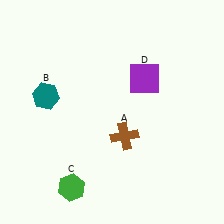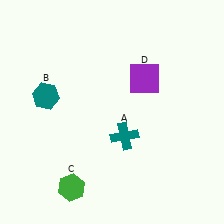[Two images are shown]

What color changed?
The cross (A) changed from brown in Image 1 to teal in Image 2.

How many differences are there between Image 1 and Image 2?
There is 1 difference between the two images.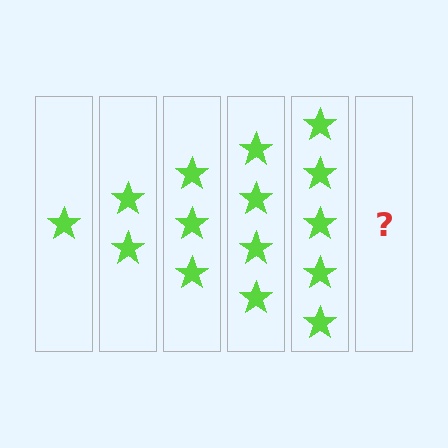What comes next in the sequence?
The next element should be 6 stars.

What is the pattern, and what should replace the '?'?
The pattern is that each step adds one more star. The '?' should be 6 stars.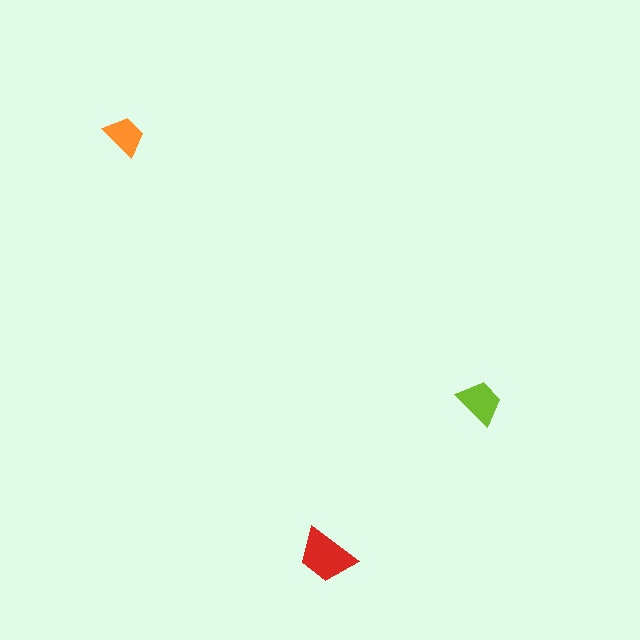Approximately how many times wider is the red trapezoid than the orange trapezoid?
About 1.5 times wider.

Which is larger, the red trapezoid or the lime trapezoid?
The red one.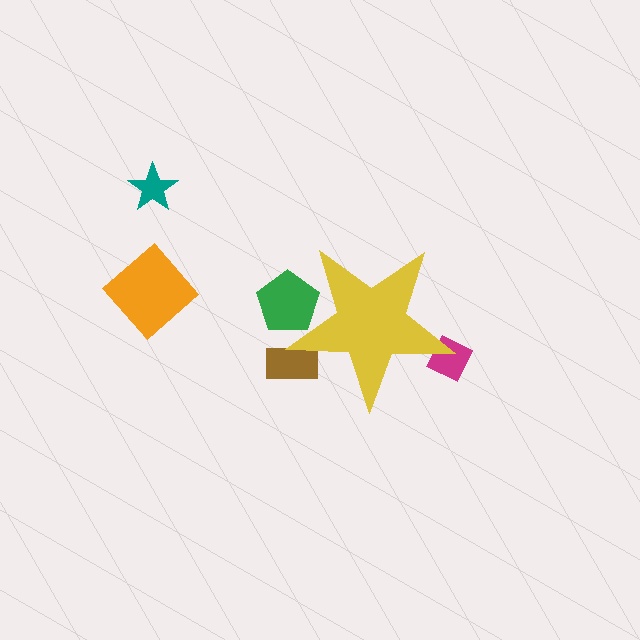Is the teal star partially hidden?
No, the teal star is fully visible.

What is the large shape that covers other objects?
A yellow star.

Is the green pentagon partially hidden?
Yes, the green pentagon is partially hidden behind the yellow star.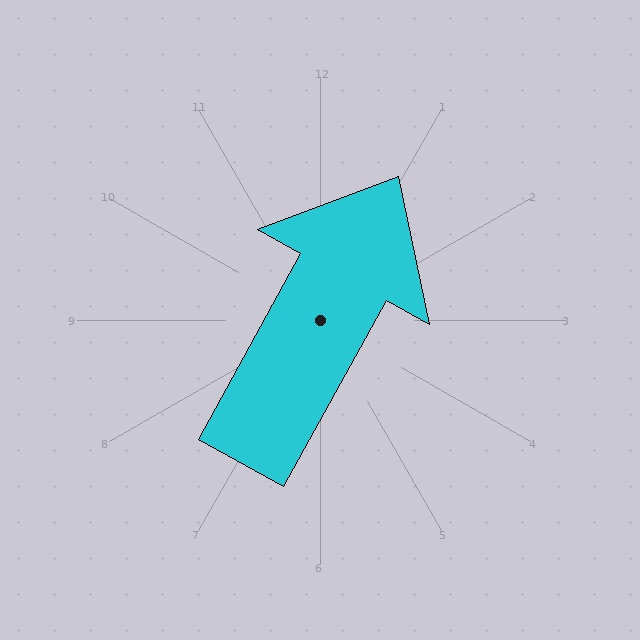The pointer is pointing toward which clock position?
Roughly 1 o'clock.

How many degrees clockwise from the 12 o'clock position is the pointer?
Approximately 29 degrees.